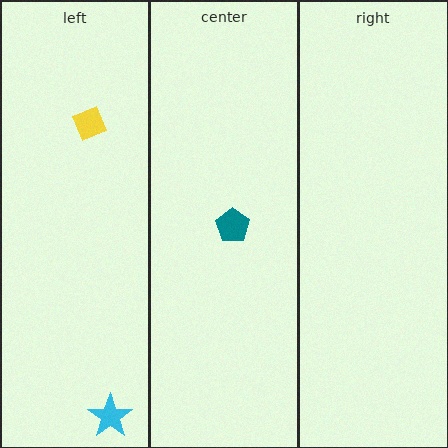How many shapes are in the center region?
1.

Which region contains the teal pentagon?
The center region.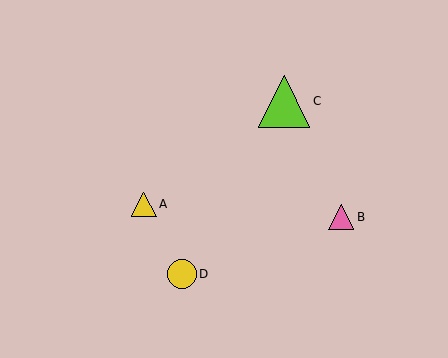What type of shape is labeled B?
Shape B is a pink triangle.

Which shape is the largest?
The lime triangle (labeled C) is the largest.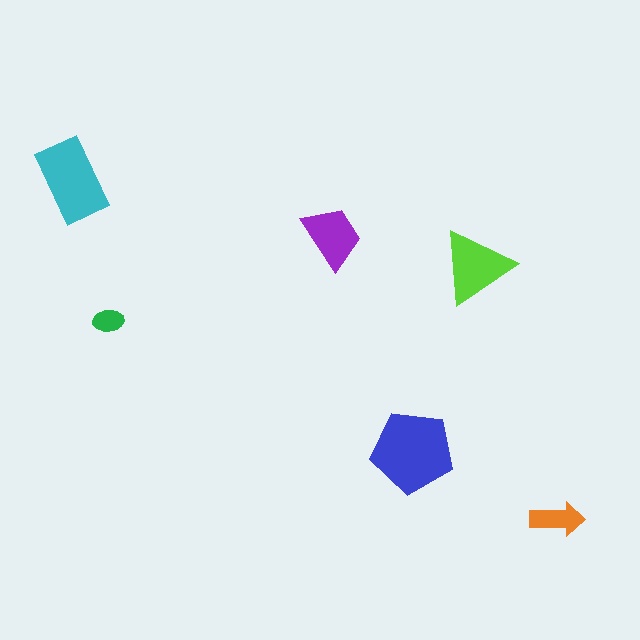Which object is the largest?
The blue pentagon.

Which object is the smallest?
The green ellipse.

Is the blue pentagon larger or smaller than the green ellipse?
Larger.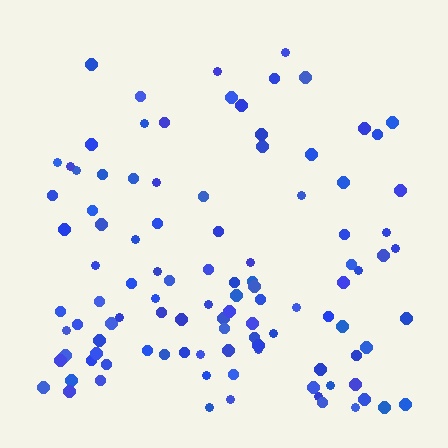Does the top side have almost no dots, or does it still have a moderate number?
Still a moderate number, just noticeably fewer than the bottom.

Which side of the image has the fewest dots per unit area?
The top.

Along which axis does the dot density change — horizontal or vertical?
Vertical.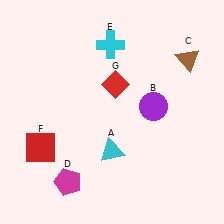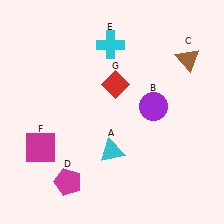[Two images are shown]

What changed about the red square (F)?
In Image 1, F is red. In Image 2, it changed to magenta.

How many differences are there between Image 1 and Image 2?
There is 1 difference between the two images.